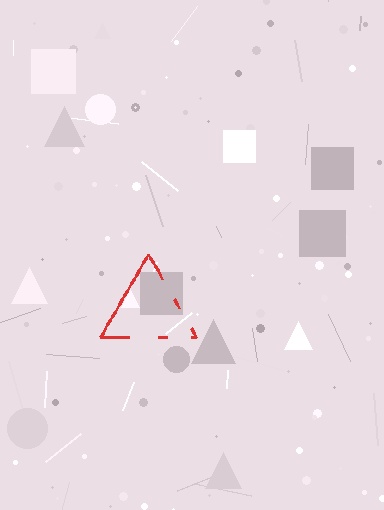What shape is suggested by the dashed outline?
The dashed outline suggests a triangle.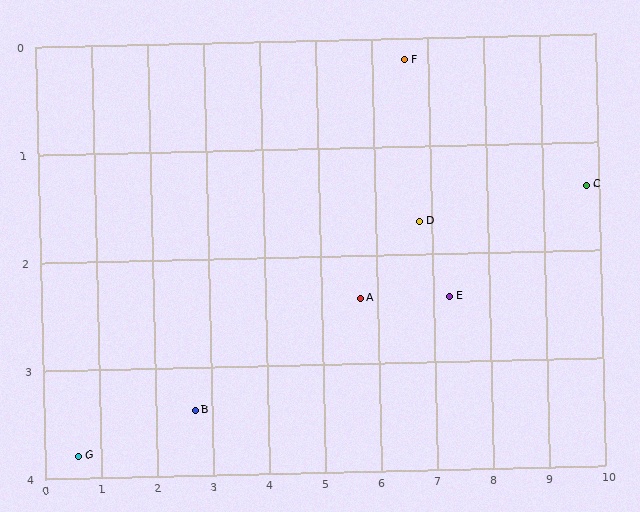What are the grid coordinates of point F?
Point F is at approximately (6.6, 0.2).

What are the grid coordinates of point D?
Point D is at approximately (6.8, 1.7).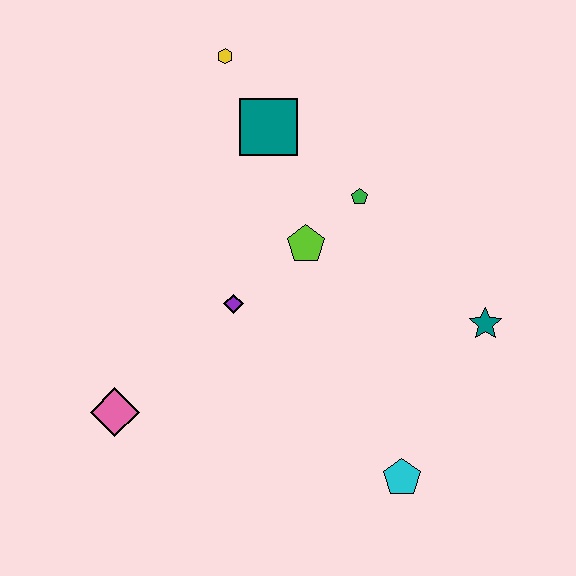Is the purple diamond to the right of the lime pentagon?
No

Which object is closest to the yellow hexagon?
The teal square is closest to the yellow hexagon.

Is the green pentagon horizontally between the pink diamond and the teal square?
No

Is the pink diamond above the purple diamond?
No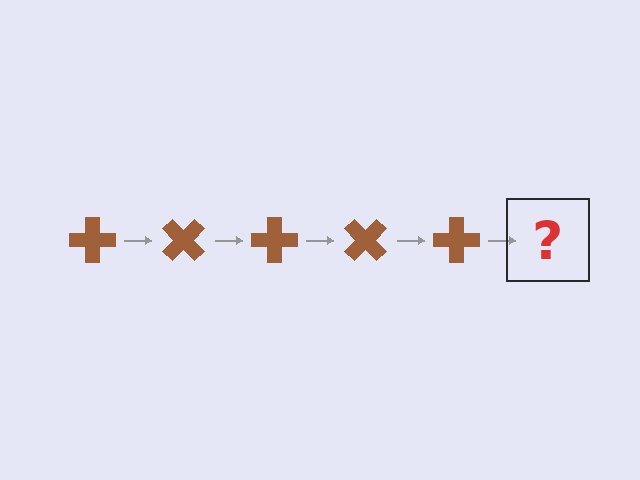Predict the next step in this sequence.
The next step is a brown cross rotated 225 degrees.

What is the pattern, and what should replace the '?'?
The pattern is that the cross rotates 45 degrees each step. The '?' should be a brown cross rotated 225 degrees.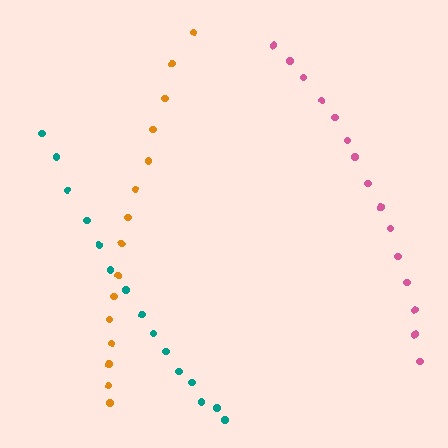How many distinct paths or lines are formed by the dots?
There are 3 distinct paths.